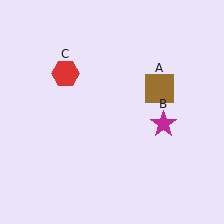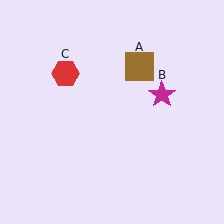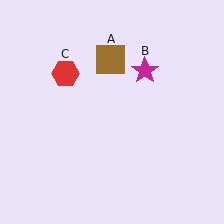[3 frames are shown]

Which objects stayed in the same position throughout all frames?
Red hexagon (object C) remained stationary.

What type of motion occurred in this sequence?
The brown square (object A), magenta star (object B) rotated counterclockwise around the center of the scene.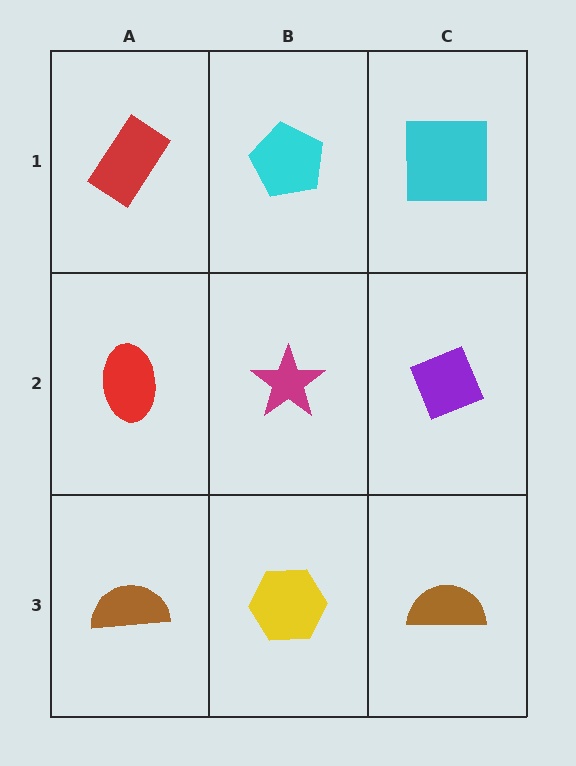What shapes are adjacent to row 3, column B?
A magenta star (row 2, column B), a brown semicircle (row 3, column A), a brown semicircle (row 3, column C).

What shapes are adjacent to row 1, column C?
A purple diamond (row 2, column C), a cyan pentagon (row 1, column B).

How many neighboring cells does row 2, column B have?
4.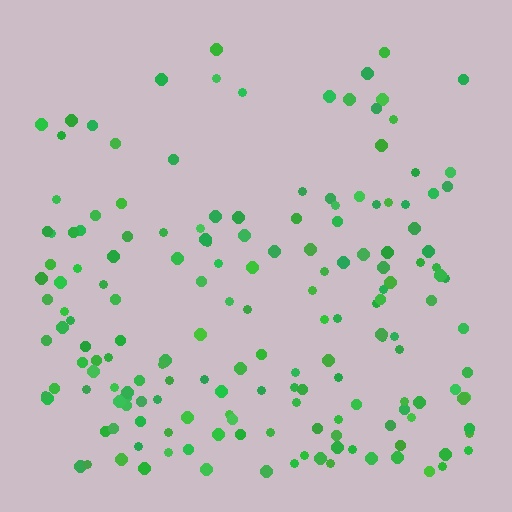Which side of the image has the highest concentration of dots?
The bottom.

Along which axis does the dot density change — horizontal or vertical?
Vertical.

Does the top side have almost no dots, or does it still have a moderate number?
Still a moderate number, just noticeably fewer than the bottom.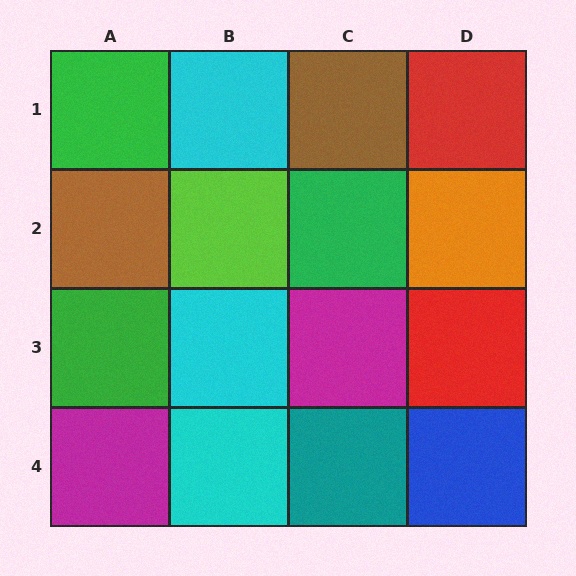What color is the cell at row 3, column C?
Magenta.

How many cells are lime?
1 cell is lime.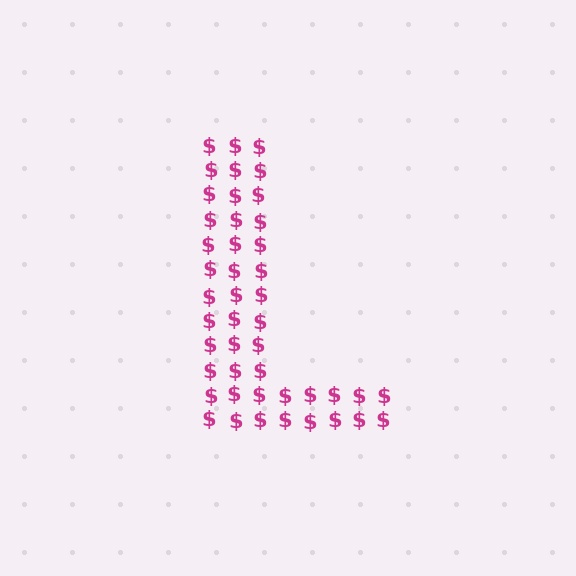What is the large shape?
The large shape is the letter L.